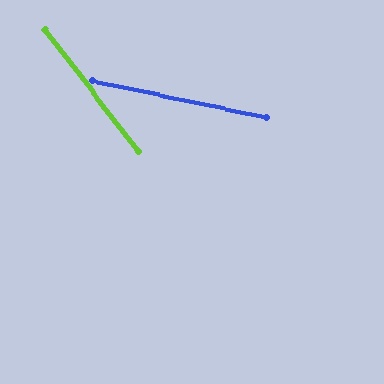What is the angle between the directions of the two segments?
Approximately 41 degrees.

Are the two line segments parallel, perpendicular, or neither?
Neither parallel nor perpendicular — they differ by about 41°.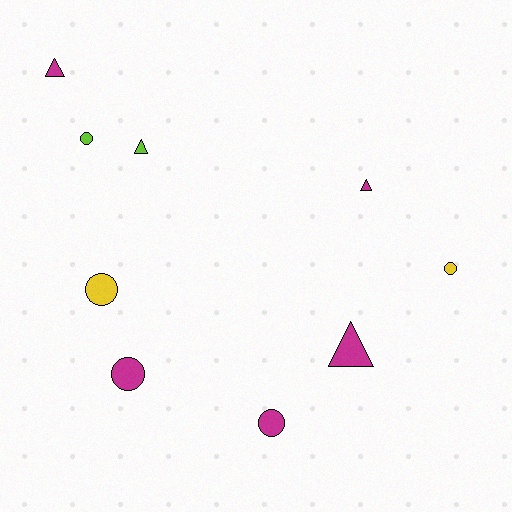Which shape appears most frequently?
Circle, with 5 objects.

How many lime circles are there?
There is 1 lime circle.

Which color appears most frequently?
Magenta, with 5 objects.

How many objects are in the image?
There are 9 objects.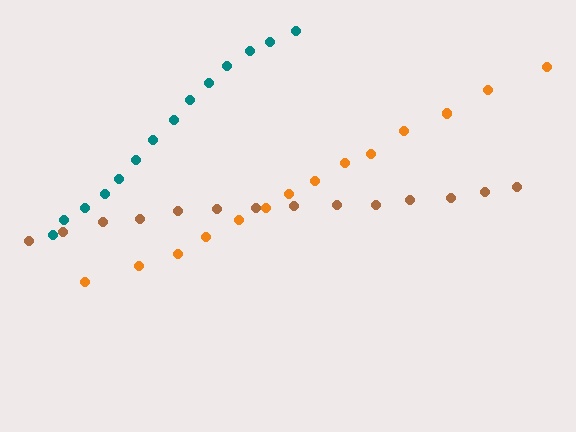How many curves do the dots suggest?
There are 3 distinct paths.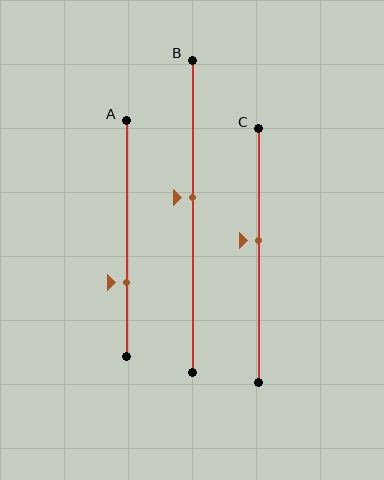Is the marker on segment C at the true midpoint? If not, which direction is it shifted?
No, the marker on segment C is shifted upward by about 6% of the segment length.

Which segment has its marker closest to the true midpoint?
Segment C has its marker closest to the true midpoint.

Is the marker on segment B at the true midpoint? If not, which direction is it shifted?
No, the marker on segment B is shifted upward by about 6% of the segment length.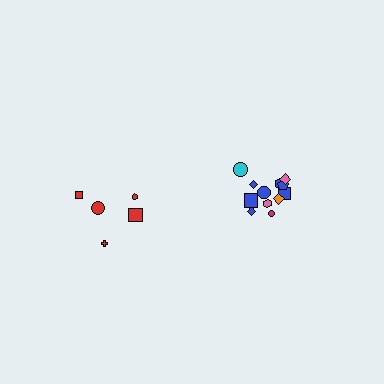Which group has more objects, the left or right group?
The right group.